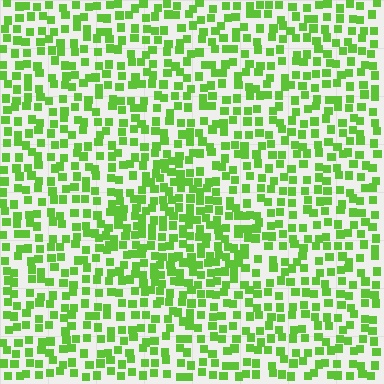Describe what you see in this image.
The image contains small lime elements arranged at two different densities. A diamond-shaped region is visible where the elements are more densely packed than the surrounding area.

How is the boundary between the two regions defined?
The boundary is defined by a change in element density (approximately 1.5x ratio). All elements are the same color, size, and shape.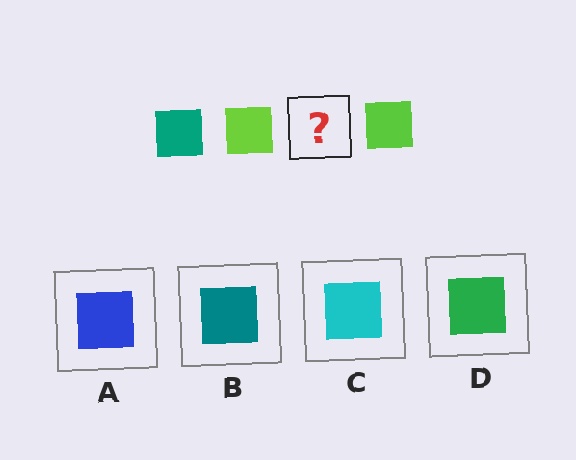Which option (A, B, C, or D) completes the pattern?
B.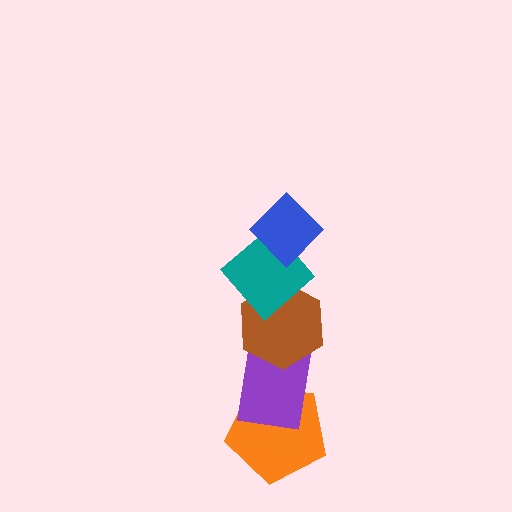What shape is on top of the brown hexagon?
The teal diamond is on top of the brown hexagon.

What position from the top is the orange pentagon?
The orange pentagon is 5th from the top.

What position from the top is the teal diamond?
The teal diamond is 2nd from the top.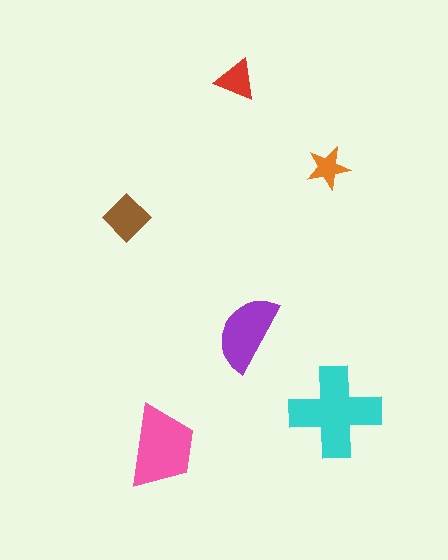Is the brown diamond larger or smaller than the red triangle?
Larger.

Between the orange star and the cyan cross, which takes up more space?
The cyan cross.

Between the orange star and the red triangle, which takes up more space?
The red triangle.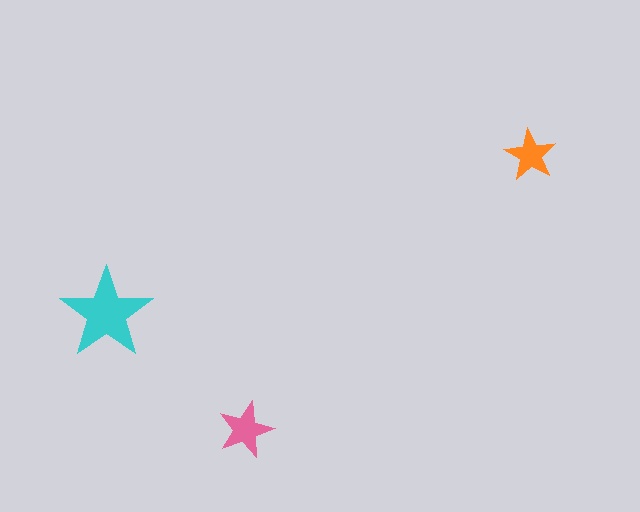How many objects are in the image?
There are 3 objects in the image.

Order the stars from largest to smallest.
the cyan one, the pink one, the orange one.